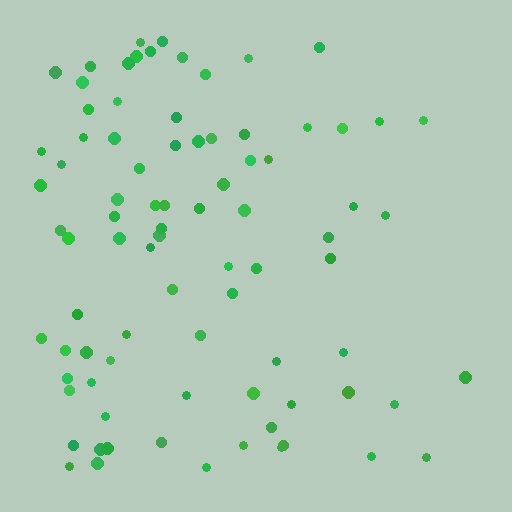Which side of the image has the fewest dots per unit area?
The right.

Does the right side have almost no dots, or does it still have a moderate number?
Still a moderate number, just noticeably fewer than the left.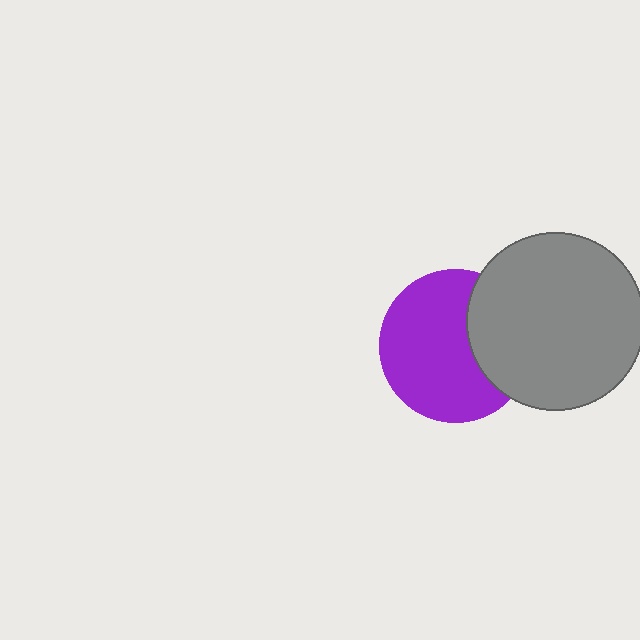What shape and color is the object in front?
The object in front is a gray circle.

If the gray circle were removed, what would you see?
You would see the complete purple circle.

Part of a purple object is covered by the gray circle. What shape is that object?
It is a circle.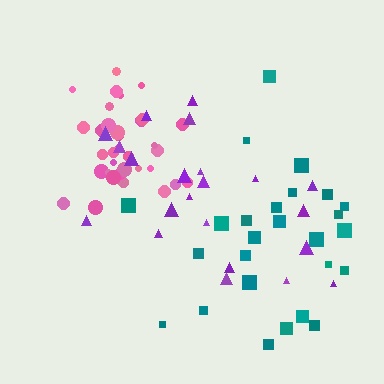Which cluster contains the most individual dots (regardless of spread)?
Pink (34).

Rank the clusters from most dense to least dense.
pink, teal, purple.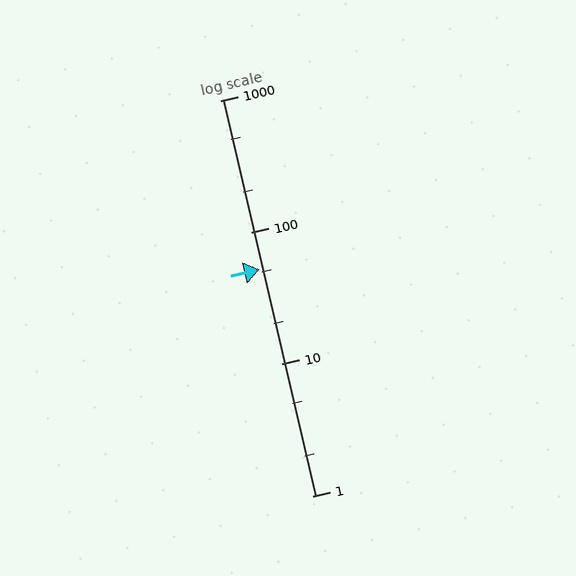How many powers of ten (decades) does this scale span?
The scale spans 3 decades, from 1 to 1000.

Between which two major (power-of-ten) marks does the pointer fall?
The pointer is between 10 and 100.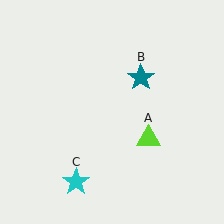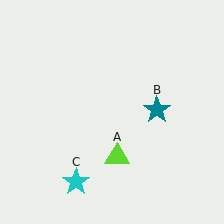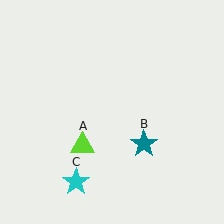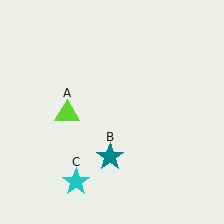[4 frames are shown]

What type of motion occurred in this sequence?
The lime triangle (object A), teal star (object B) rotated clockwise around the center of the scene.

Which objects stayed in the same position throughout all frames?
Cyan star (object C) remained stationary.